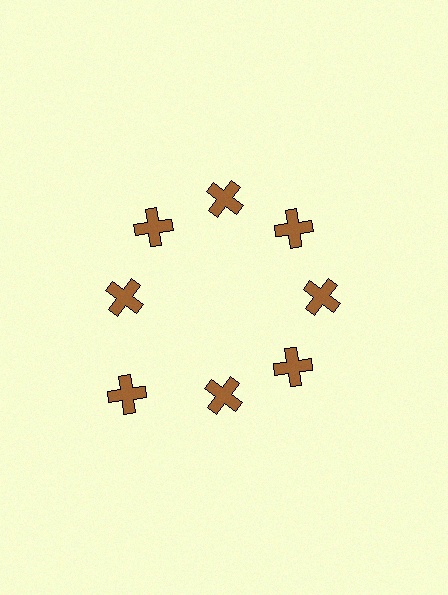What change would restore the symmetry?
The symmetry would be restored by moving it inward, back onto the ring so that all 8 crosses sit at equal angles and equal distance from the center.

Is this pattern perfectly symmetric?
No. The 8 brown crosses are arranged in a ring, but one element near the 8 o'clock position is pushed outward from the center, breaking the 8-fold rotational symmetry.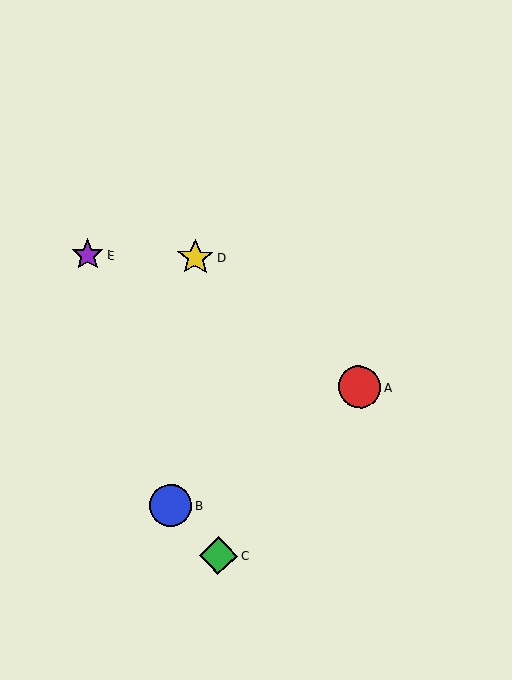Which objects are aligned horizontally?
Objects D, E are aligned horizontally.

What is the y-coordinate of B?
Object B is at y≈505.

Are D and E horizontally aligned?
Yes, both are at y≈257.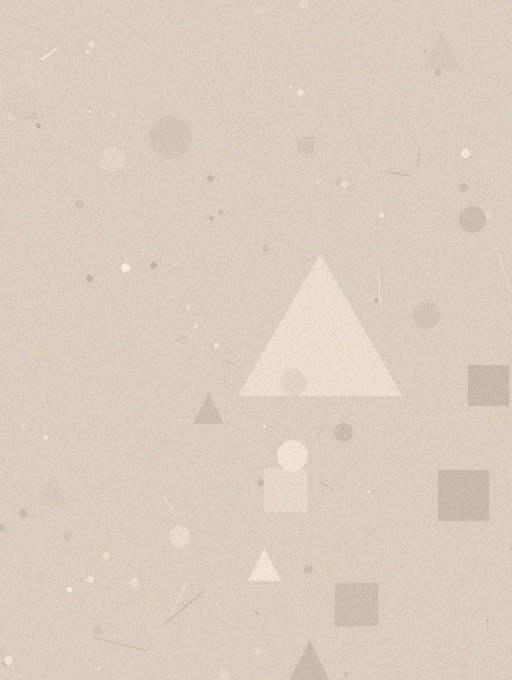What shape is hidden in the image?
A triangle is hidden in the image.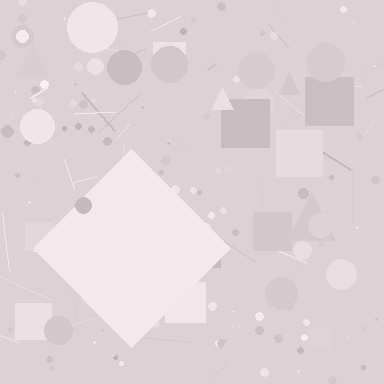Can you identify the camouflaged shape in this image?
The camouflaged shape is a diamond.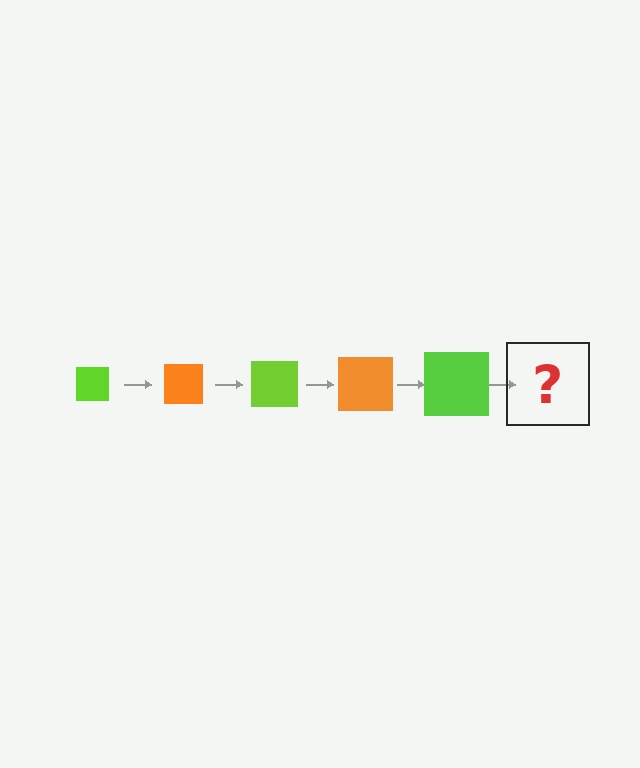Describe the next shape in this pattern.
It should be an orange square, larger than the previous one.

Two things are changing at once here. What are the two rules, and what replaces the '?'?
The two rules are that the square grows larger each step and the color cycles through lime and orange. The '?' should be an orange square, larger than the previous one.